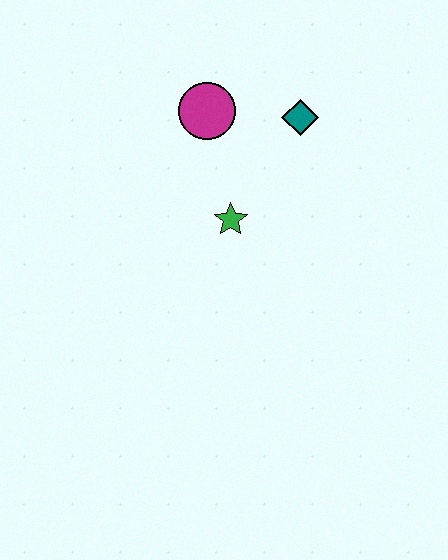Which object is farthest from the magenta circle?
The green star is farthest from the magenta circle.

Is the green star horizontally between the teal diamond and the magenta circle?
Yes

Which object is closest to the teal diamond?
The magenta circle is closest to the teal diamond.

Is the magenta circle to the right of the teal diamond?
No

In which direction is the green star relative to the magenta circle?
The green star is below the magenta circle.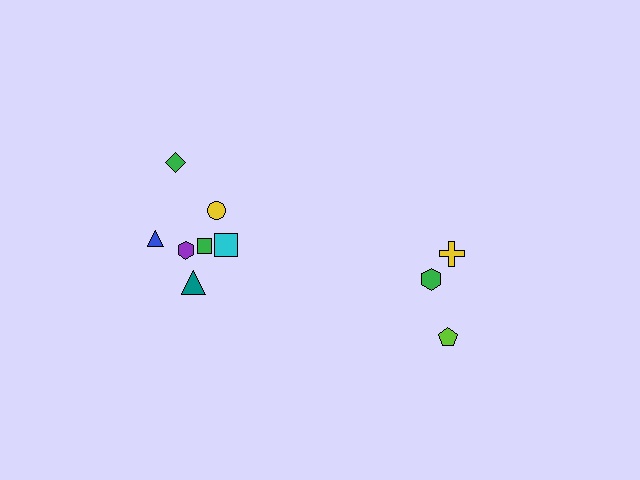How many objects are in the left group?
There are 7 objects.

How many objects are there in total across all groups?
There are 10 objects.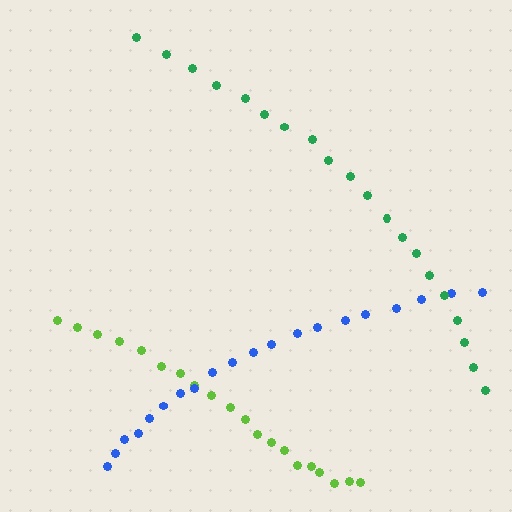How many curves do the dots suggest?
There are 3 distinct paths.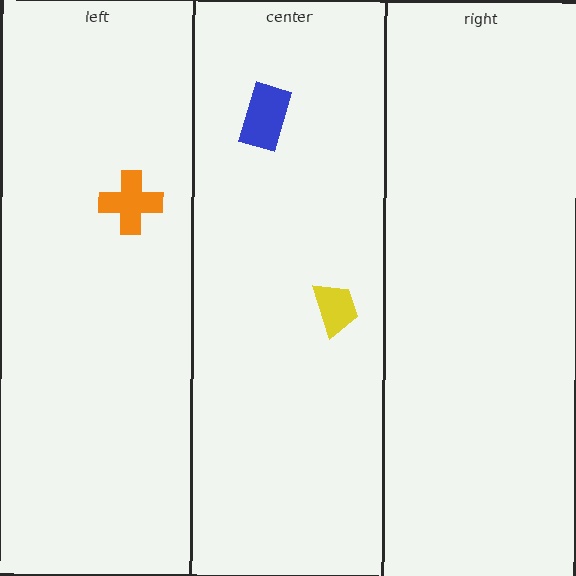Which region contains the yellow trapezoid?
The center region.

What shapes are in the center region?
The yellow trapezoid, the blue rectangle.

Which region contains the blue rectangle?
The center region.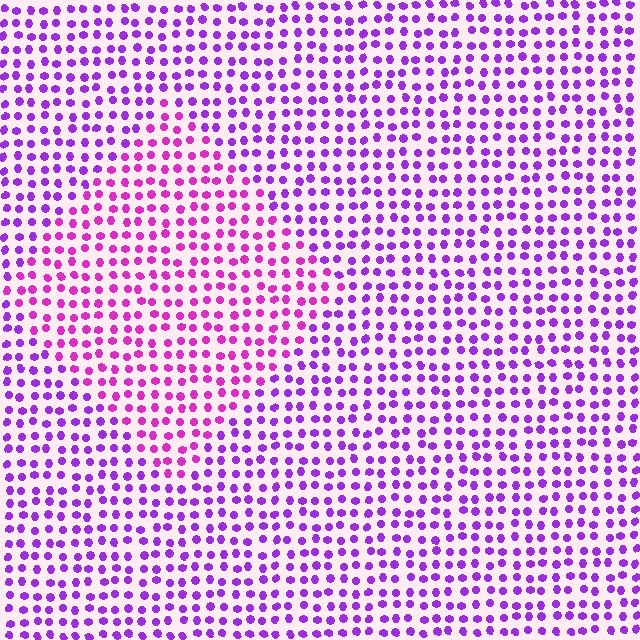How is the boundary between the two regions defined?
The boundary is defined purely by a slight shift in hue (about 29 degrees). Spacing, size, and orientation are identical on both sides.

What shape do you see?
I see a diamond.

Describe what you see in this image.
The image is filled with small purple elements in a uniform arrangement. A diamond-shaped region is visible where the elements are tinted to a slightly different hue, forming a subtle color boundary.